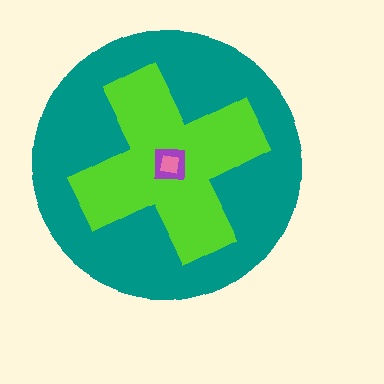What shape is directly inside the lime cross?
The purple square.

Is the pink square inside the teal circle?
Yes.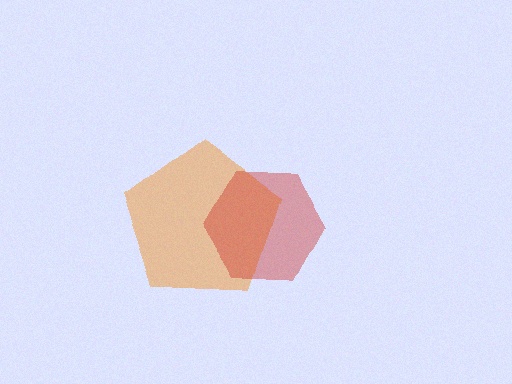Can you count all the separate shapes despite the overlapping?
Yes, there are 2 separate shapes.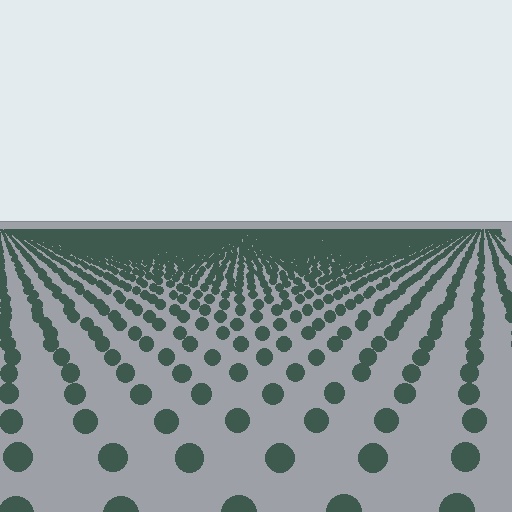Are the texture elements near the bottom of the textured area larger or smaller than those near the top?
Larger. Near the bottom, elements are closer to the viewer and appear at a bigger on-screen size.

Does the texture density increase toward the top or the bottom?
Density increases toward the top.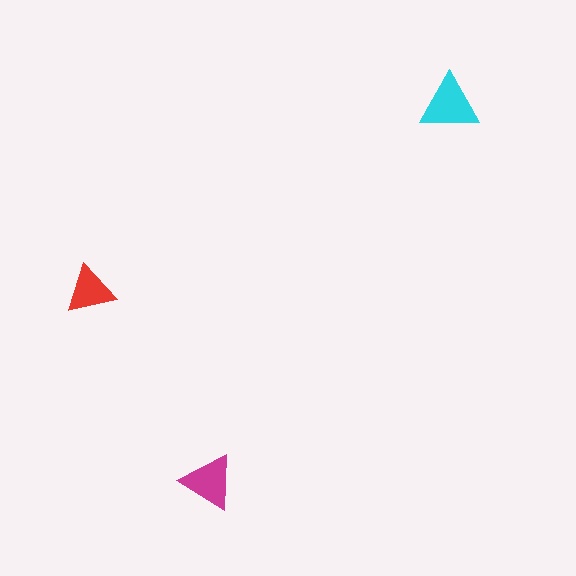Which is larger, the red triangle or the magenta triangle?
The magenta one.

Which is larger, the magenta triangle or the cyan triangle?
The cyan one.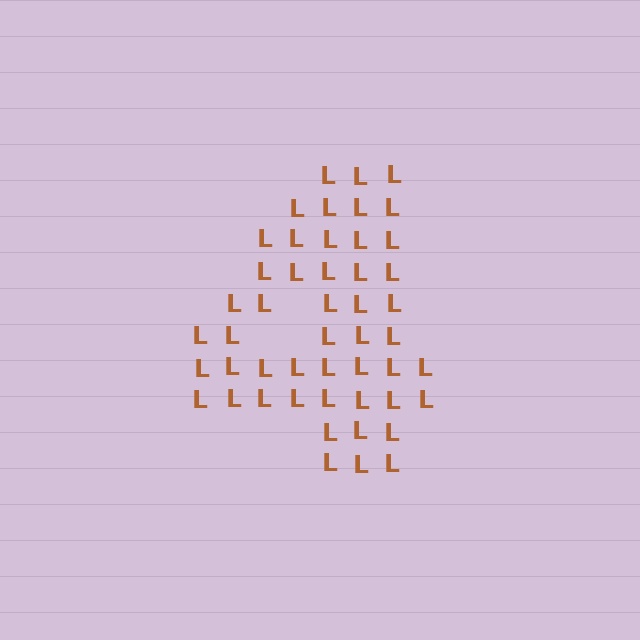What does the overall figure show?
The overall figure shows the digit 4.